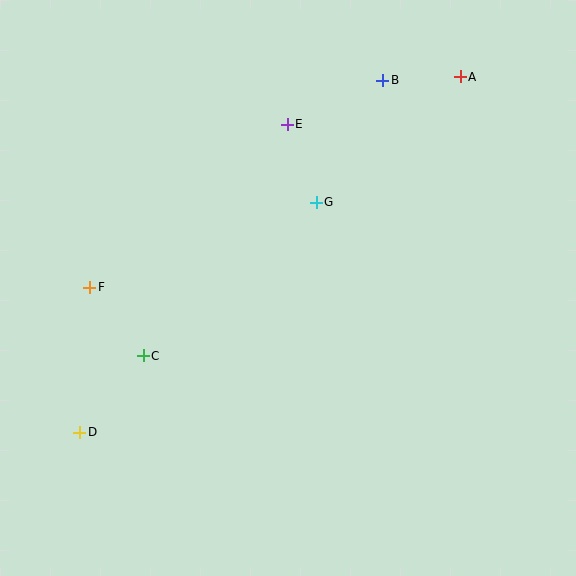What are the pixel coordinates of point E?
Point E is at (287, 124).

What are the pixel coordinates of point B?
Point B is at (383, 80).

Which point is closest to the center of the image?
Point G at (316, 202) is closest to the center.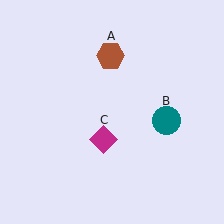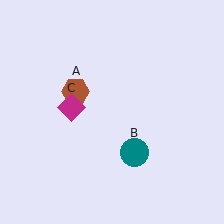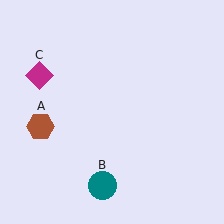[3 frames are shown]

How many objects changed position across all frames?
3 objects changed position: brown hexagon (object A), teal circle (object B), magenta diamond (object C).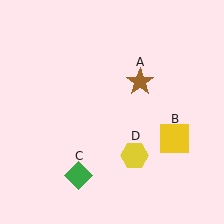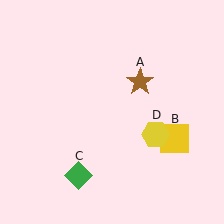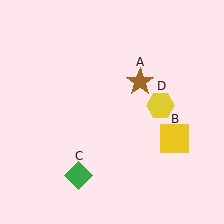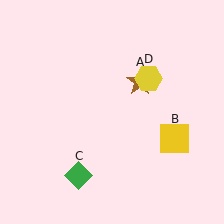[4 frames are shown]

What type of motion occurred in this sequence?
The yellow hexagon (object D) rotated counterclockwise around the center of the scene.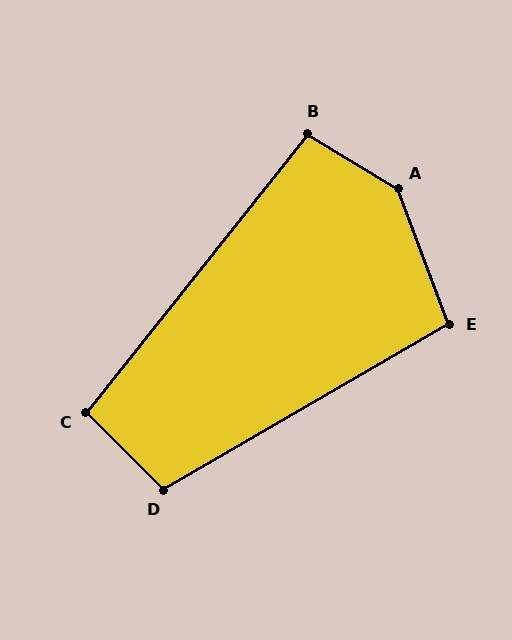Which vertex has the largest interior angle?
A, at approximately 142 degrees.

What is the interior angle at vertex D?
Approximately 105 degrees (obtuse).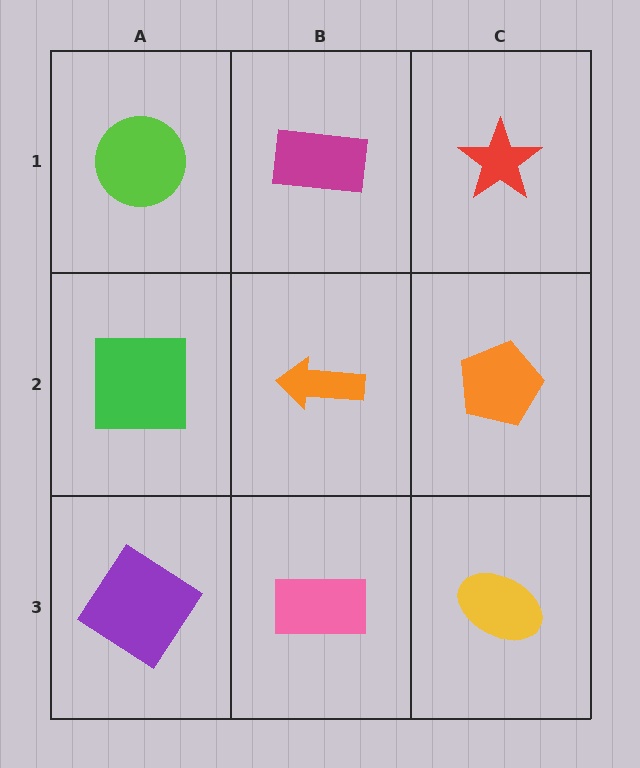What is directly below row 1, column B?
An orange arrow.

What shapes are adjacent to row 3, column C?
An orange pentagon (row 2, column C), a pink rectangle (row 3, column B).